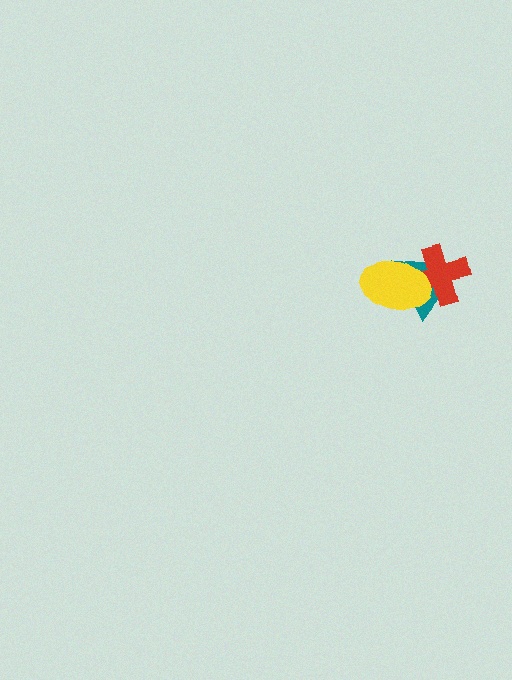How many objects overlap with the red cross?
2 objects overlap with the red cross.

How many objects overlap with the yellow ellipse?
2 objects overlap with the yellow ellipse.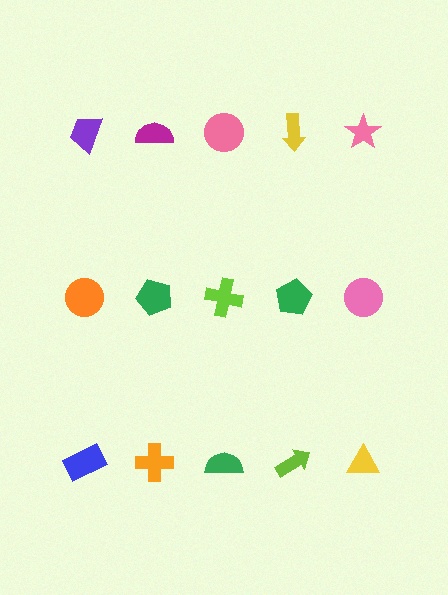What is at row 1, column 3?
A pink circle.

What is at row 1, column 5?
A pink star.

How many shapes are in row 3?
5 shapes.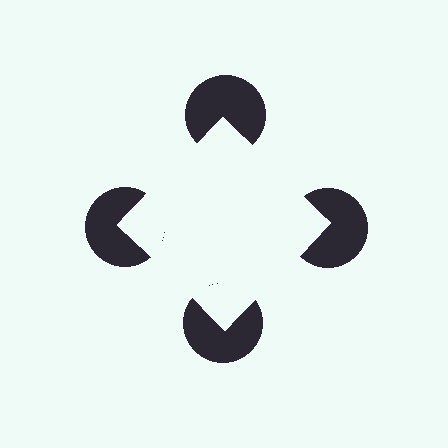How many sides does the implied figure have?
4 sides.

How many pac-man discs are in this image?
There are 4 — one at each vertex of the illusory square.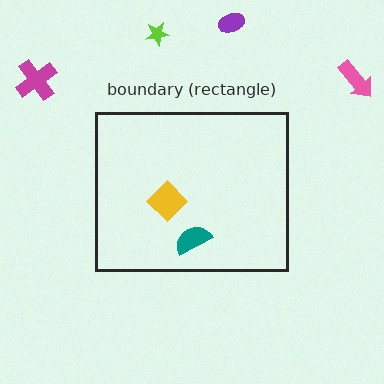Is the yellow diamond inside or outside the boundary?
Inside.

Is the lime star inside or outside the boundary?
Outside.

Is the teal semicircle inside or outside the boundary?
Inside.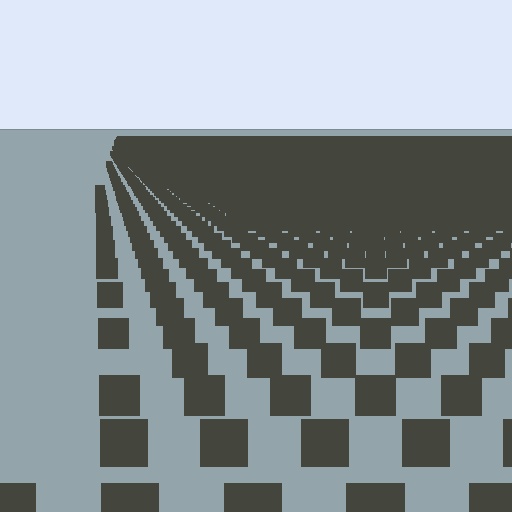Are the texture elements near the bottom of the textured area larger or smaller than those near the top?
Larger. Near the bottom, elements are closer to the viewer and appear at a bigger on-screen size.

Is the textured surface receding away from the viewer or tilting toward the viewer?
The surface is receding away from the viewer. Texture elements get smaller and denser toward the top.